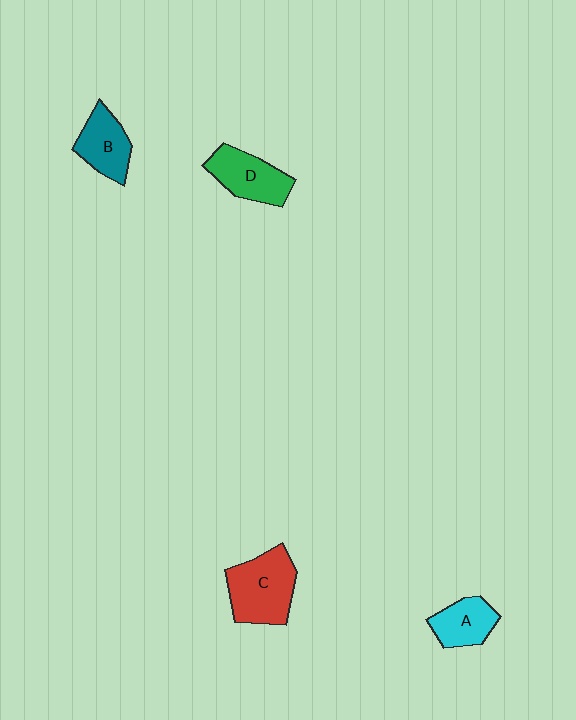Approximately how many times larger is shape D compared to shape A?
Approximately 1.2 times.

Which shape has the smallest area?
Shape A (cyan).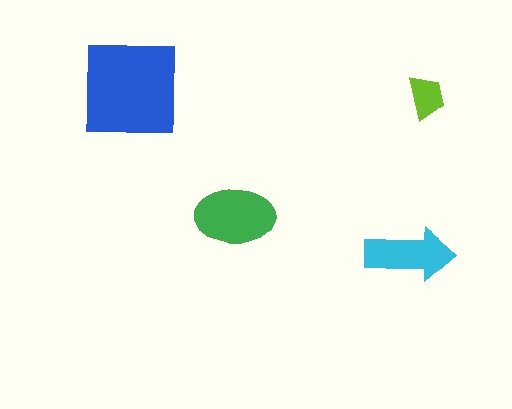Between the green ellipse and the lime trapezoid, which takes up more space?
The green ellipse.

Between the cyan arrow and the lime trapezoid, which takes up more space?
The cyan arrow.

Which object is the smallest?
The lime trapezoid.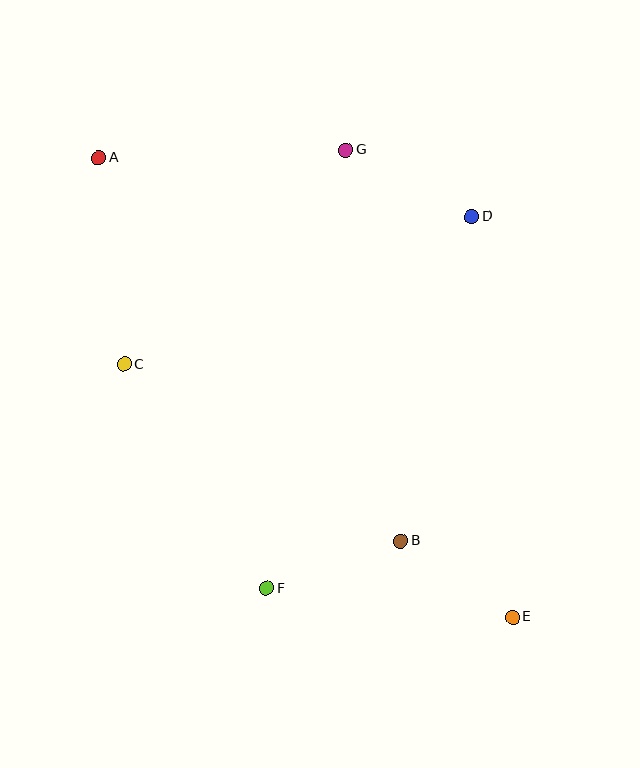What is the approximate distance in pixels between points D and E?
The distance between D and E is approximately 402 pixels.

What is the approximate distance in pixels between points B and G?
The distance between B and G is approximately 394 pixels.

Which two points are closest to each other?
Points B and E are closest to each other.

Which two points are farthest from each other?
Points A and E are farthest from each other.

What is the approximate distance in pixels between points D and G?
The distance between D and G is approximately 142 pixels.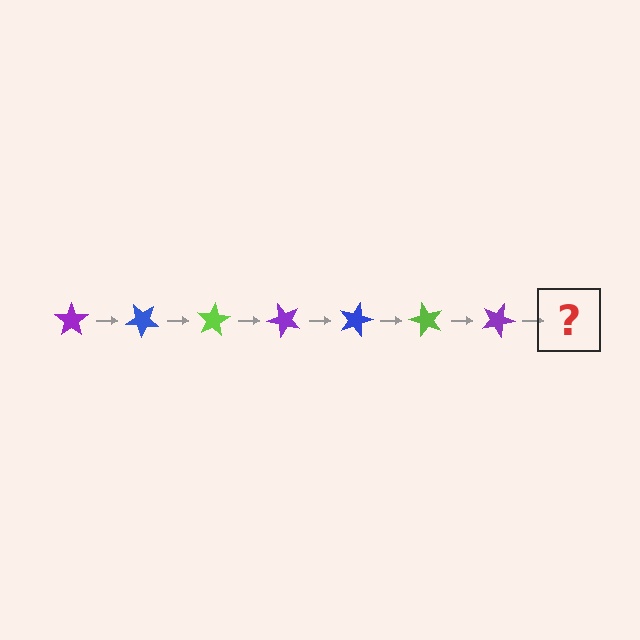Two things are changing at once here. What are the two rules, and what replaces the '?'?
The two rules are that it rotates 40 degrees each step and the color cycles through purple, blue, and lime. The '?' should be a blue star, rotated 280 degrees from the start.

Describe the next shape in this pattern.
It should be a blue star, rotated 280 degrees from the start.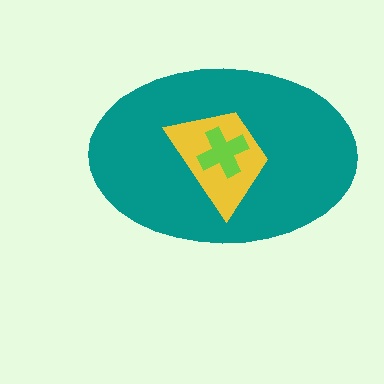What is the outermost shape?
The teal ellipse.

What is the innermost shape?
The lime cross.